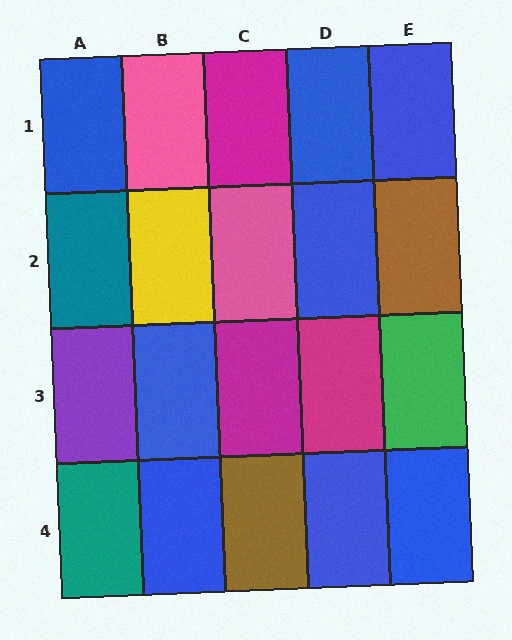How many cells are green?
1 cell is green.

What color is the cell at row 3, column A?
Purple.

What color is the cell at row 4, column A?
Teal.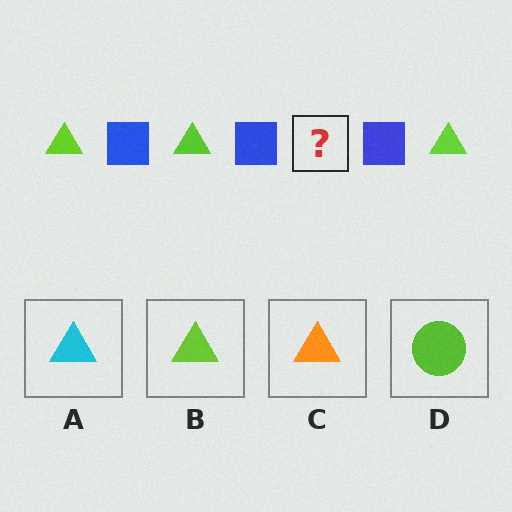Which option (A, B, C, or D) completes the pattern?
B.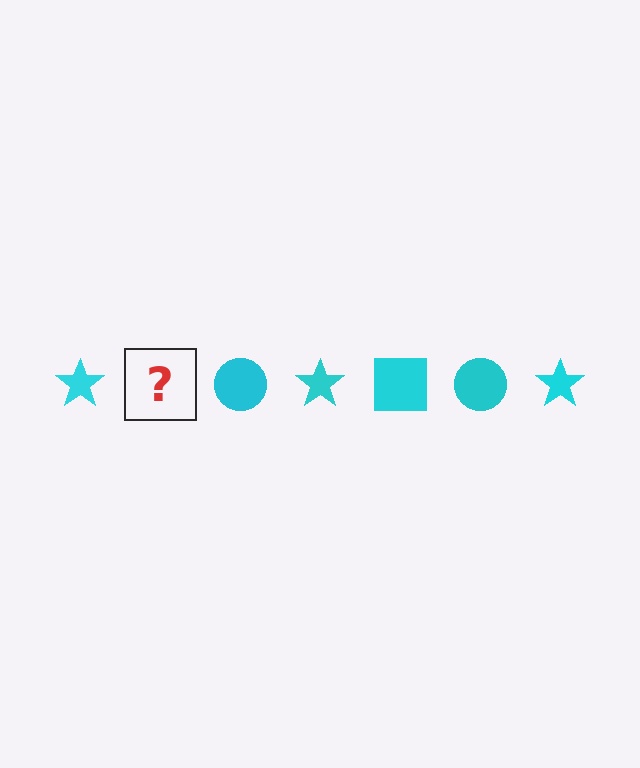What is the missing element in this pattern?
The missing element is a cyan square.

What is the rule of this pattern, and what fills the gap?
The rule is that the pattern cycles through star, square, circle shapes in cyan. The gap should be filled with a cyan square.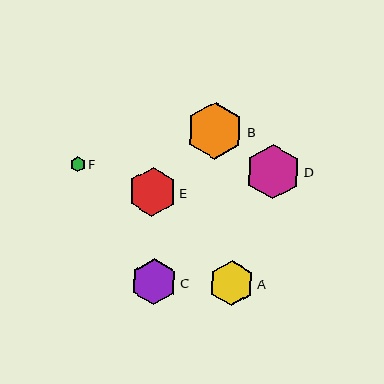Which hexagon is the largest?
Hexagon B is the largest with a size of approximately 57 pixels.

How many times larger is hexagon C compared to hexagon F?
Hexagon C is approximately 3.0 times the size of hexagon F.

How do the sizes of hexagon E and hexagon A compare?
Hexagon E and hexagon A are approximately the same size.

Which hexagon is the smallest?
Hexagon F is the smallest with a size of approximately 15 pixels.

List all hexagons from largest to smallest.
From largest to smallest: B, D, E, C, A, F.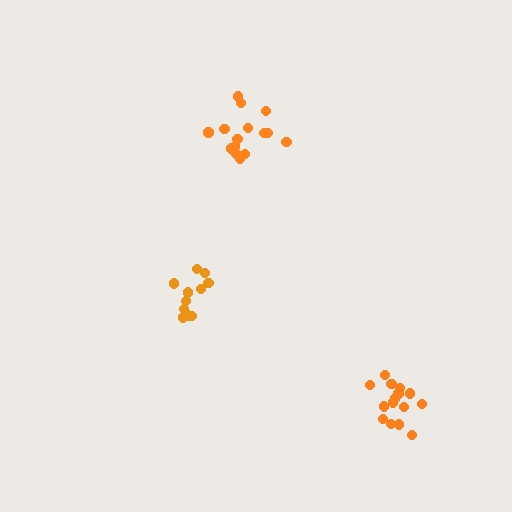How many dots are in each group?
Group 1: 15 dots, Group 2: 11 dots, Group 3: 15 dots (41 total).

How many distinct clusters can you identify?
There are 3 distinct clusters.